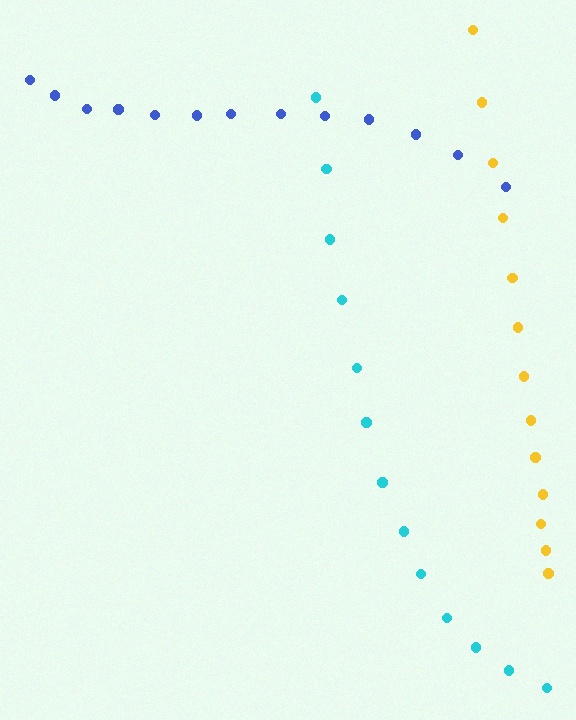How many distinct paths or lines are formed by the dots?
There are 3 distinct paths.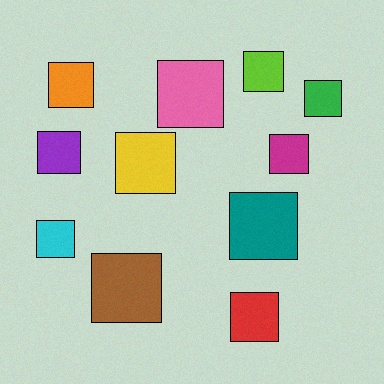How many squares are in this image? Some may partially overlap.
There are 11 squares.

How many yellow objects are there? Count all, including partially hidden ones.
There is 1 yellow object.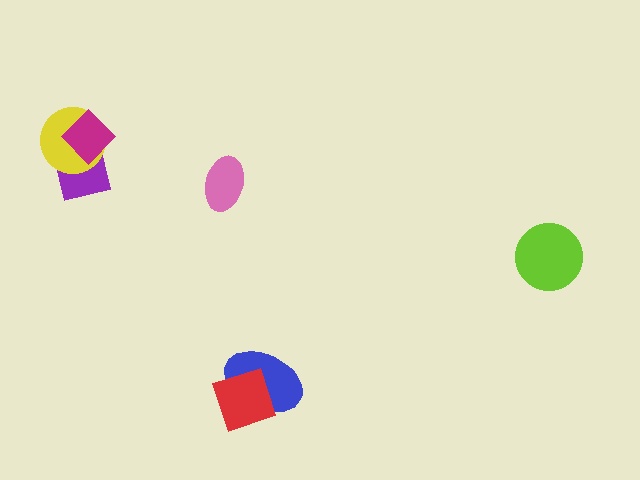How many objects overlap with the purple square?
2 objects overlap with the purple square.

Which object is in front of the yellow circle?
The magenta diamond is in front of the yellow circle.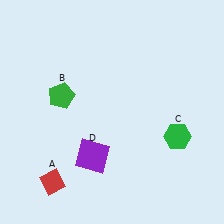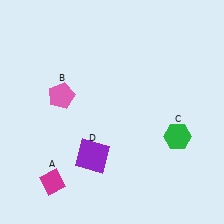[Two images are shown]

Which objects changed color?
A changed from red to magenta. B changed from green to pink.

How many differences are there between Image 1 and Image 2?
There are 2 differences between the two images.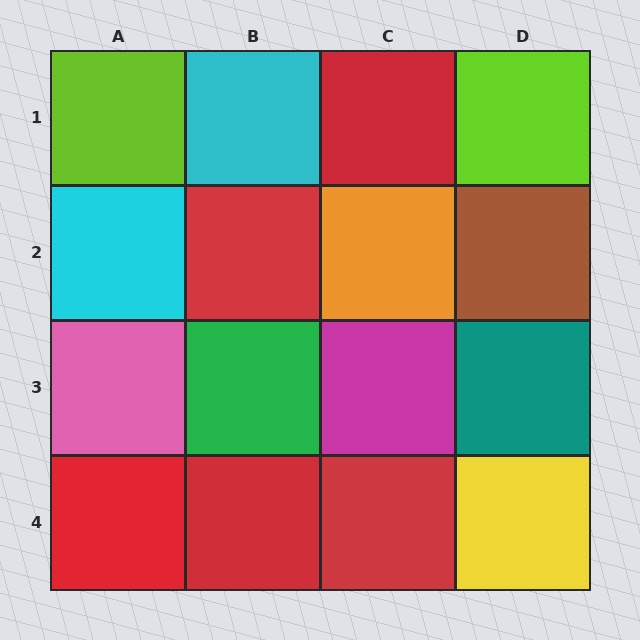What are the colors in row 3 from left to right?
Pink, green, magenta, teal.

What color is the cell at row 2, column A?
Cyan.